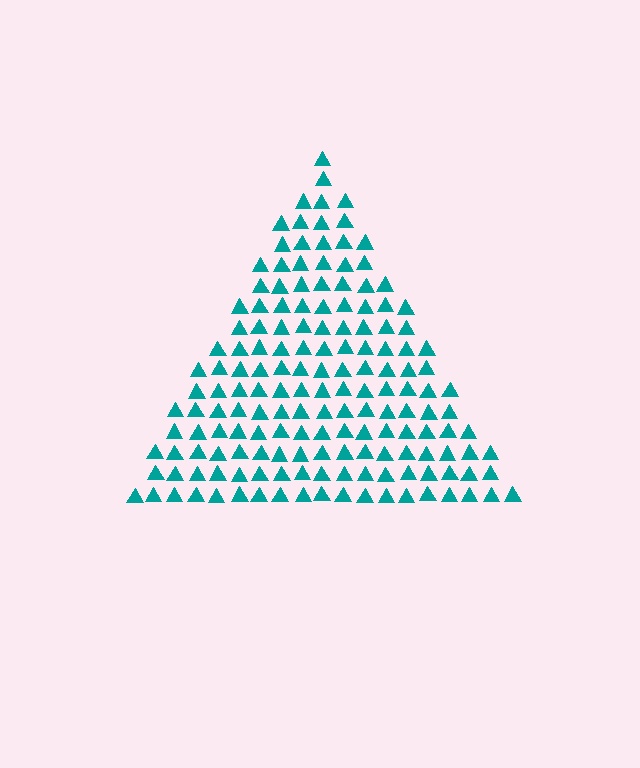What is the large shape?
The large shape is a triangle.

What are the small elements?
The small elements are triangles.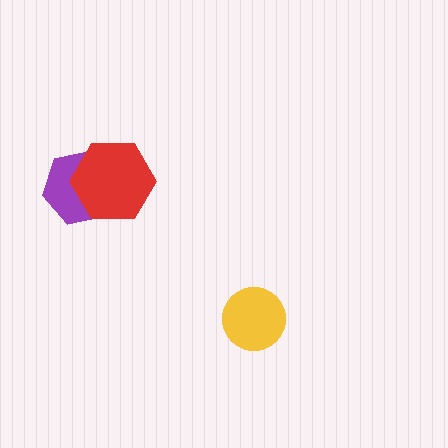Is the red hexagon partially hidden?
No, no other shape covers it.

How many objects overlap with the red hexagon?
1 object overlaps with the red hexagon.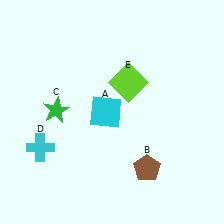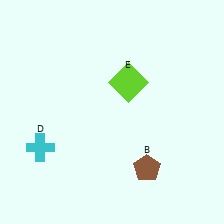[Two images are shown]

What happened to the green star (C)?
The green star (C) was removed in Image 2. It was in the top-left area of Image 1.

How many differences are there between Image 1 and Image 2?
There are 2 differences between the two images.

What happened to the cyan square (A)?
The cyan square (A) was removed in Image 2. It was in the top-left area of Image 1.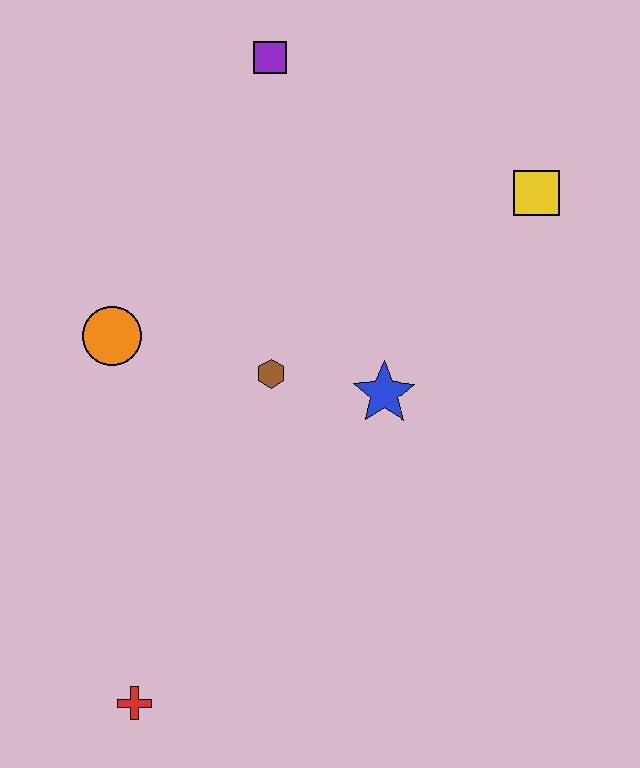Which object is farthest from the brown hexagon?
The red cross is farthest from the brown hexagon.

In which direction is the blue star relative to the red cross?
The blue star is above the red cross.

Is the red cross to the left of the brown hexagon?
Yes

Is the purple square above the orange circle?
Yes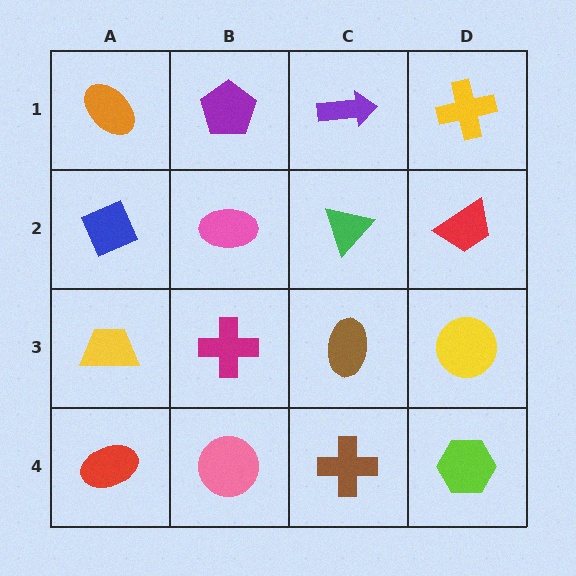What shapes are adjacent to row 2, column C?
A purple arrow (row 1, column C), a brown ellipse (row 3, column C), a pink ellipse (row 2, column B), a red trapezoid (row 2, column D).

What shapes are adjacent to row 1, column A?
A blue diamond (row 2, column A), a purple pentagon (row 1, column B).